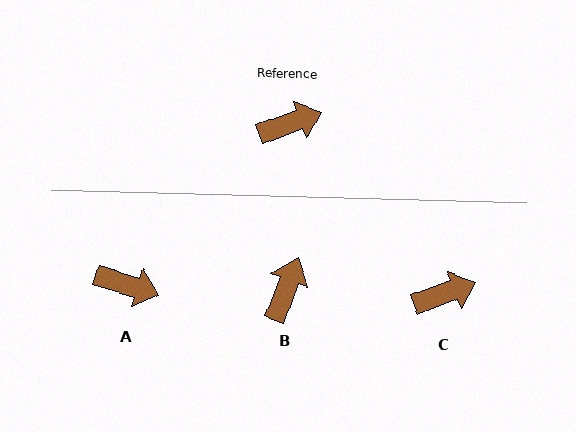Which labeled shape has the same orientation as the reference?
C.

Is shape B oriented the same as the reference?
No, it is off by about 49 degrees.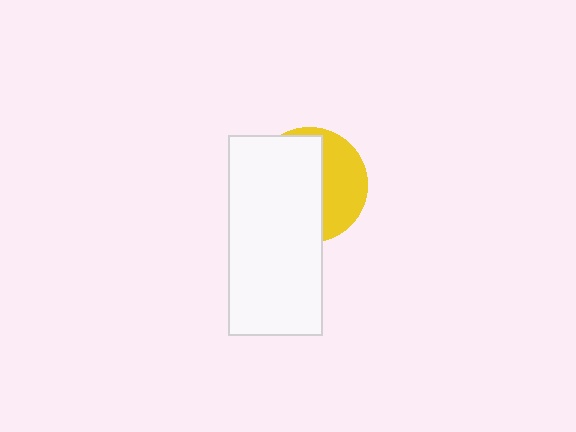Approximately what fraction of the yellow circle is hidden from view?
Roughly 62% of the yellow circle is hidden behind the white rectangle.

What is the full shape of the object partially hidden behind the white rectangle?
The partially hidden object is a yellow circle.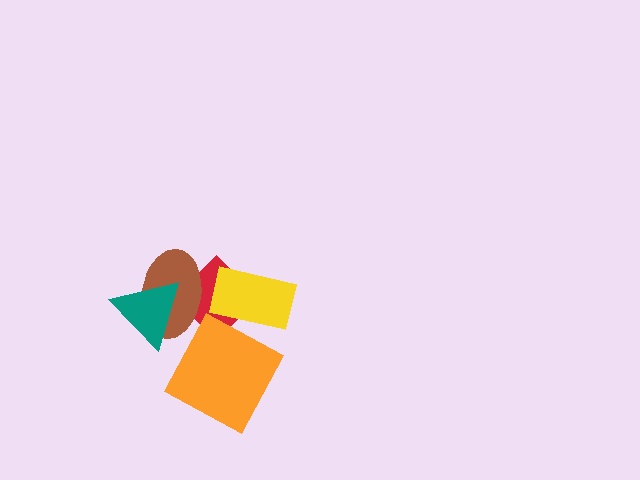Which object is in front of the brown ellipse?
The teal triangle is in front of the brown ellipse.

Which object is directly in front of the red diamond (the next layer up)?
The brown ellipse is directly in front of the red diamond.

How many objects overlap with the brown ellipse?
2 objects overlap with the brown ellipse.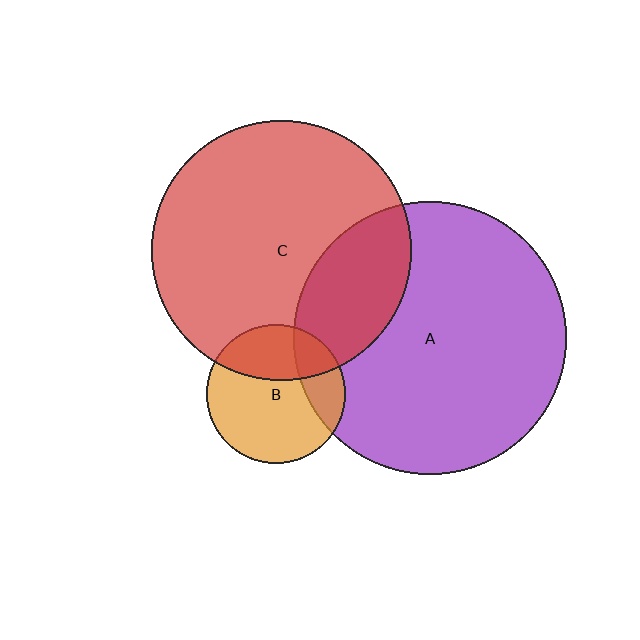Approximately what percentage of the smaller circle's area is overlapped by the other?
Approximately 25%.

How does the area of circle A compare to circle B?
Approximately 3.8 times.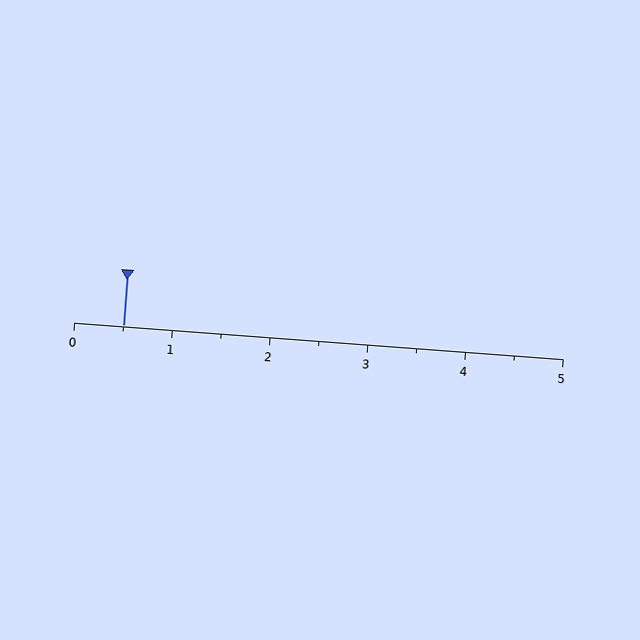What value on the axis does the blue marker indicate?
The marker indicates approximately 0.5.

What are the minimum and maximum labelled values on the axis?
The axis runs from 0 to 5.